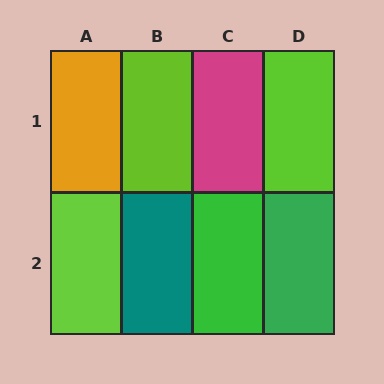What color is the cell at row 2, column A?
Lime.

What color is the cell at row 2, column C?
Green.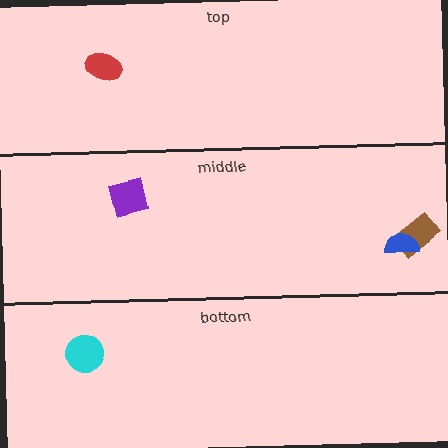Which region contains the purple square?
The middle region.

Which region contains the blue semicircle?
The middle region.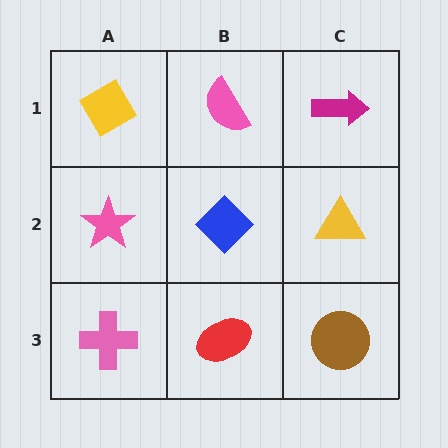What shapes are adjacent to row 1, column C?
A yellow triangle (row 2, column C), a pink semicircle (row 1, column B).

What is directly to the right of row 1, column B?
A magenta arrow.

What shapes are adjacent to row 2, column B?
A pink semicircle (row 1, column B), a red ellipse (row 3, column B), a pink star (row 2, column A), a yellow triangle (row 2, column C).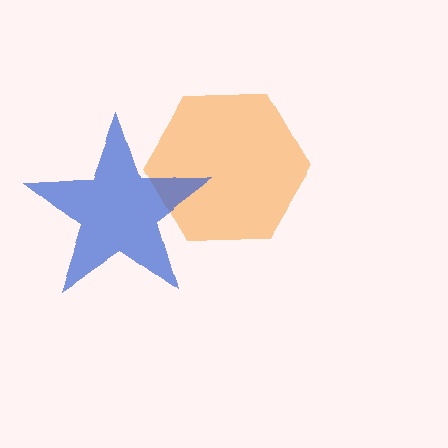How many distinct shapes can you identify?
There are 2 distinct shapes: an orange hexagon, a blue star.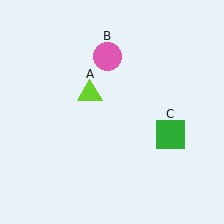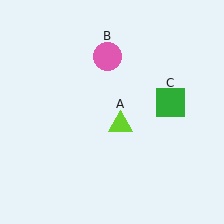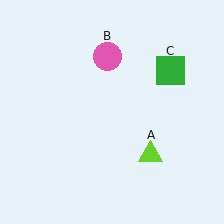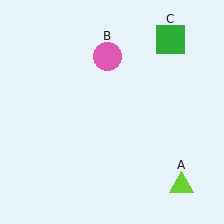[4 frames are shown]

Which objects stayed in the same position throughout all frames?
Pink circle (object B) remained stationary.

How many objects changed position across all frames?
2 objects changed position: lime triangle (object A), green square (object C).